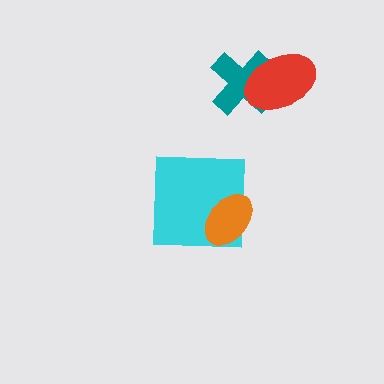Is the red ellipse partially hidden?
No, no other shape covers it.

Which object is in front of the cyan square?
The orange ellipse is in front of the cyan square.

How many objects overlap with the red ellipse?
1 object overlaps with the red ellipse.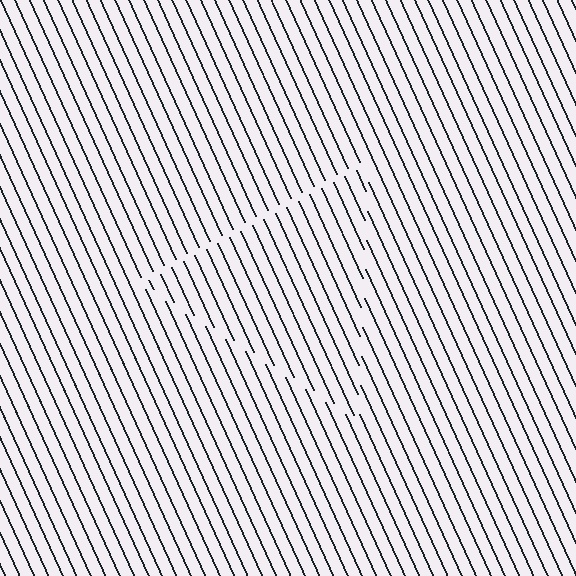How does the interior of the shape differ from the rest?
The interior of the shape contains the same grating, shifted by half a period — the contour is defined by the phase discontinuity where line-ends from the inner and outer gratings abut.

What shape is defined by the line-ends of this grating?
An illusory triangle. The interior of the shape contains the same grating, shifted by half a period — the contour is defined by the phase discontinuity where line-ends from the inner and outer gratings abut.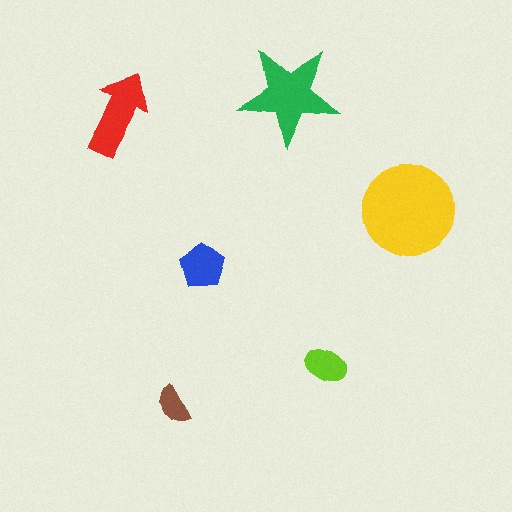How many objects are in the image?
There are 6 objects in the image.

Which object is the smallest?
The brown semicircle.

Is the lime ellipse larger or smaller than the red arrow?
Smaller.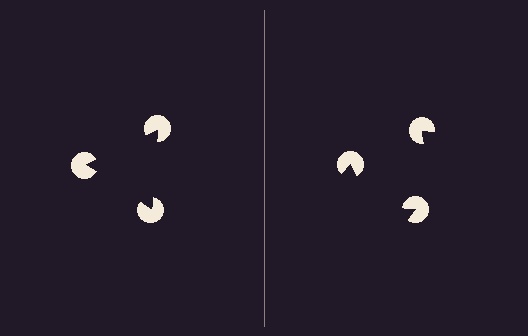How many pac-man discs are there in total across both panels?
6 — 3 on each side.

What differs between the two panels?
The pac-man discs are positioned identically on both sides; only the wedge orientations differ. On the left they align to a triangle; on the right they are misaligned.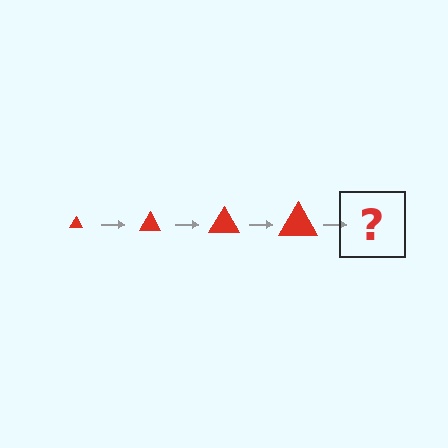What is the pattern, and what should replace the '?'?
The pattern is that the triangle gets progressively larger each step. The '?' should be a red triangle, larger than the previous one.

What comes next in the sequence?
The next element should be a red triangle, larger than the previous one.